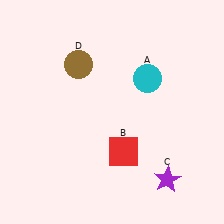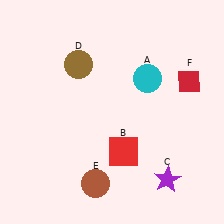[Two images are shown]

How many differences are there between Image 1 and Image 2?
There are 2 differences between the two images.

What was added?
A brown circle (E), a red diamond (F) were added in Image 2.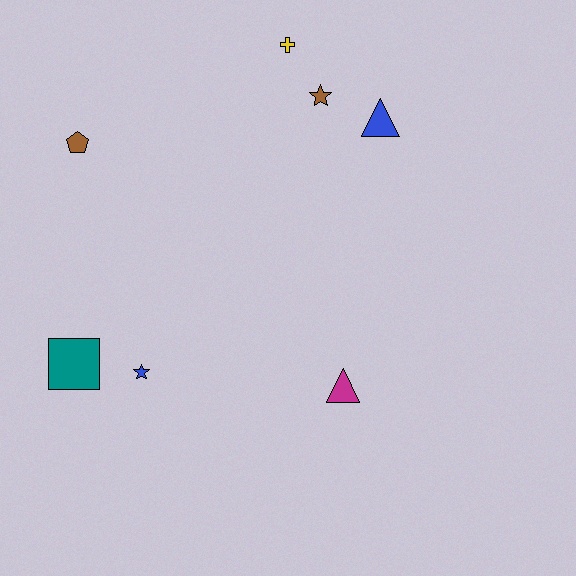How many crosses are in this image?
There is 1 cross.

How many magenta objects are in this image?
There is 1 magenta object.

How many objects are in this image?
There are 7 objects.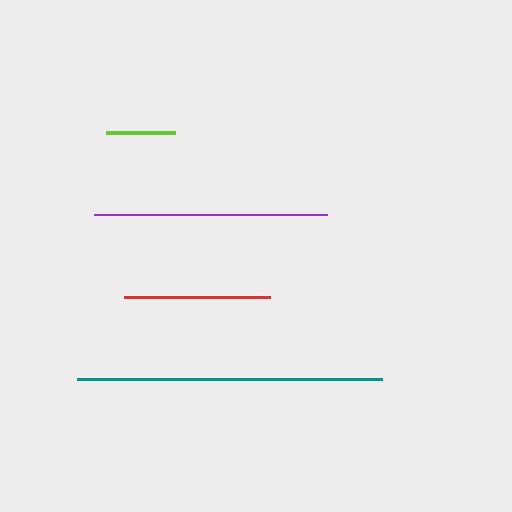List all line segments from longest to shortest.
From longest to shortest: teal, purple, red, lime.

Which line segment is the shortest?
The lime line is the shortest at approximately 69 pixels.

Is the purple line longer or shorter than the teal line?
The teal line is longer than the purple line.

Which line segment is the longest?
The teal line is the longest at approximately 305 pixels.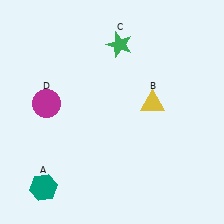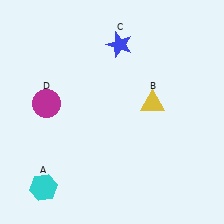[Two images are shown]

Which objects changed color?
A changed from teal to cyan. C changed from green to blue.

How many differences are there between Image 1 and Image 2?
There are 2 differences between the two images.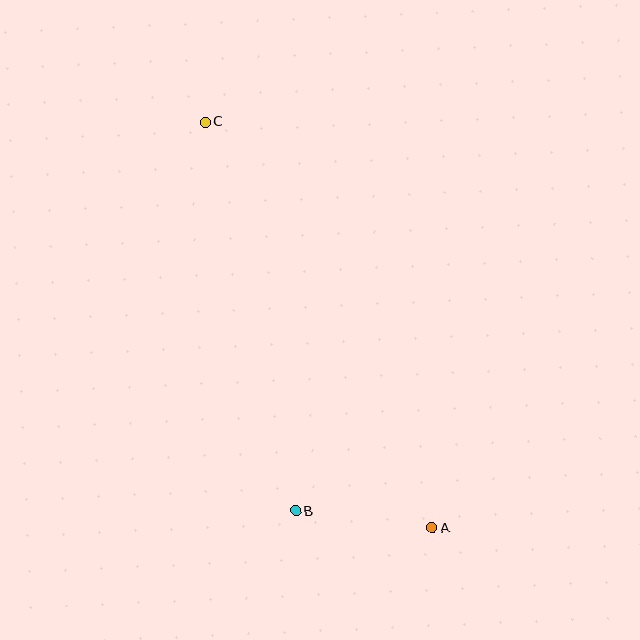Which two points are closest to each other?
Points A and B are closest to each other.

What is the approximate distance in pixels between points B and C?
The distance between B and C is approximately 399 pixels.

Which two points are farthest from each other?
Points A and C are farthest from each other.